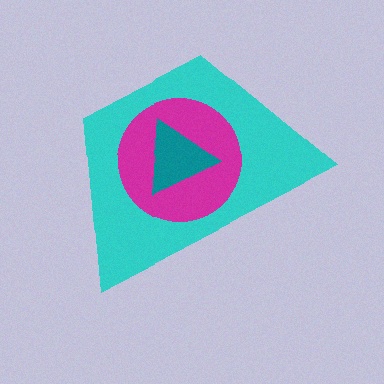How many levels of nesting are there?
3.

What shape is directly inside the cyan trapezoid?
The magenta circle.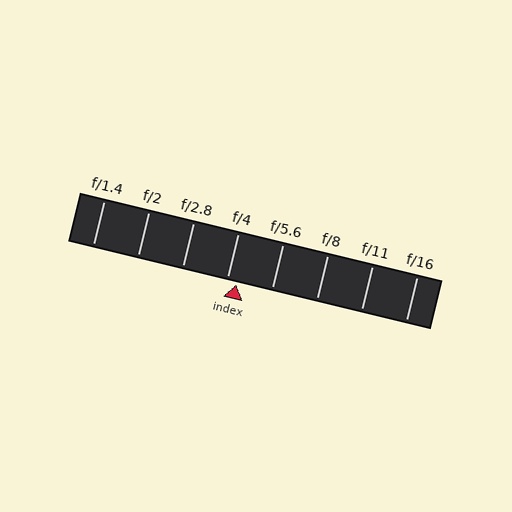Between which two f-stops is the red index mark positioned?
The index mark is between f/4 and f/5.6.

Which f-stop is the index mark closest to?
The index mark is closest to f/4.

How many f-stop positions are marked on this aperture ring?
There are 8 f-stop positions marked.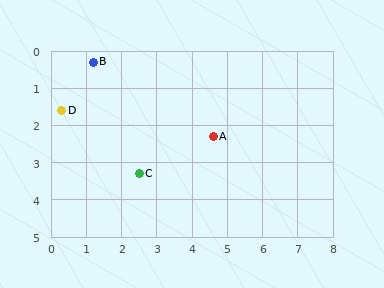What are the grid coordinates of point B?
Point B is at approximately (1.2, 0.3).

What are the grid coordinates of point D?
Point D is at approximately (0.3, 1.6).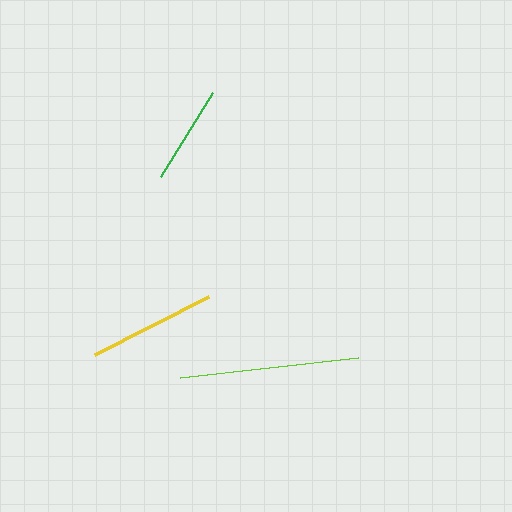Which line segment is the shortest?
The green line is the shortest at approximately 99 pixels.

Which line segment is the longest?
The lime line is the longest at approximately 179 pixels.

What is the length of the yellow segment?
The yellow segment is approximately 127 pixels long.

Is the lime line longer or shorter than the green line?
The lime line is longer than the green line.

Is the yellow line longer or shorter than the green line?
The yellow line is longer than the green line.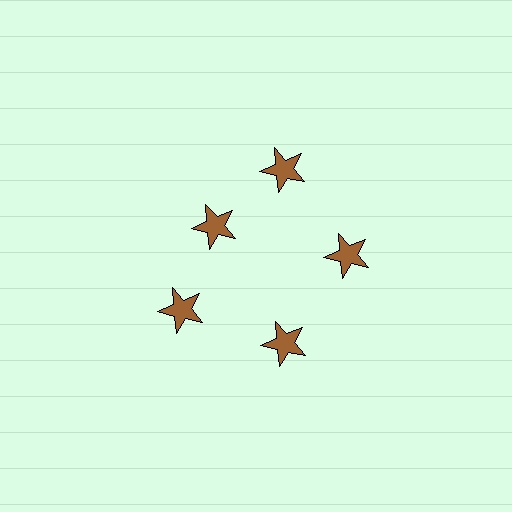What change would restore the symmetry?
The symmetry would be restored by moving it outward, back onto the ring so that all 5 stars sit at equal angles and equal distance from the center.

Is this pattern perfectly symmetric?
No. The 5 brown stars are arranged in a ring, but one element near the 10 o'clock position is pulled inward toward the center, breaking the 5-fold rotational symmetry.